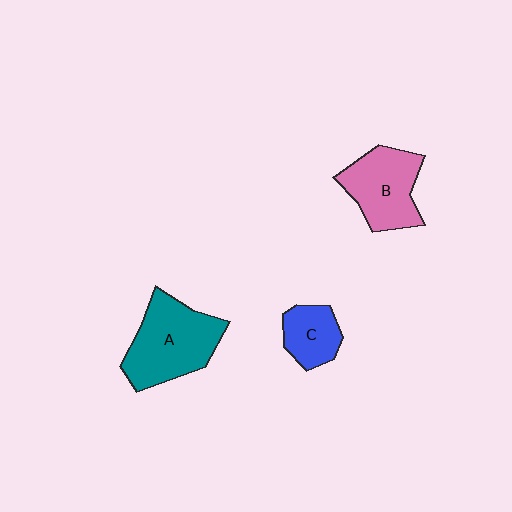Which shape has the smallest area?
Shape C (blue).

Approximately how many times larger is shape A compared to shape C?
Approximately 2.1 times.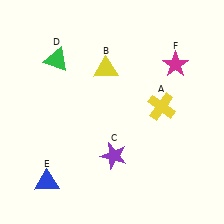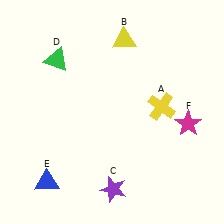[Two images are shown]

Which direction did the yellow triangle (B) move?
The yellow triangle (B) moved up.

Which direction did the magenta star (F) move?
The magenta star (F) moved down.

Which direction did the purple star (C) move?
The purple star (C) moved down.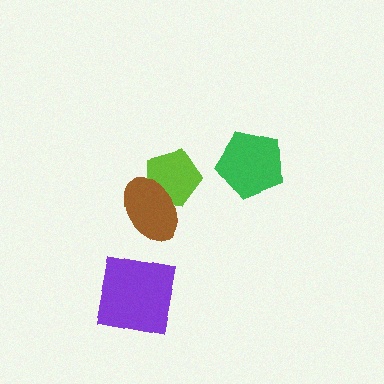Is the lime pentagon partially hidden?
Yes, it is partially covered by another shape.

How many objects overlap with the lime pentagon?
1 object overlaps with the lime pentagon.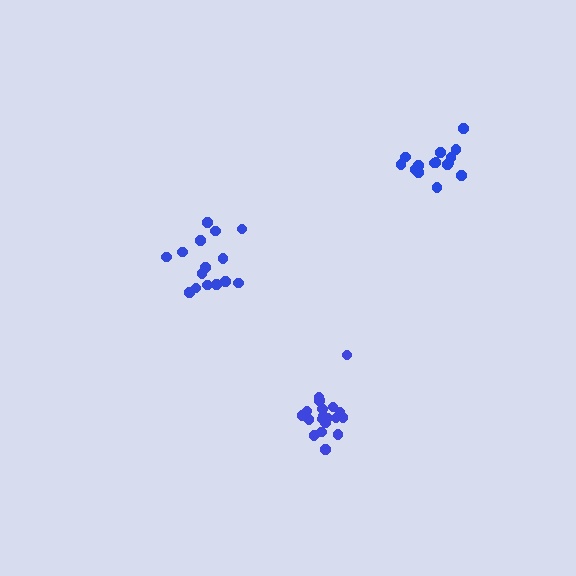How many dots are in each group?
Group 1: 15 dots, Group 2: 15 dots, Group 3: 19 dots (49 total).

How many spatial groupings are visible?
There are 3 spatial groupings.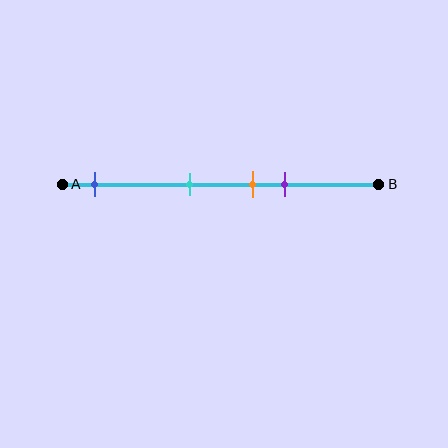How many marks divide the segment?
There are 4 marks dividing the segment.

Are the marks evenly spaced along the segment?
No, the marks are not evenly spaced.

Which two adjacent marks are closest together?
The orange and purple marks are the closest adjacent pair.